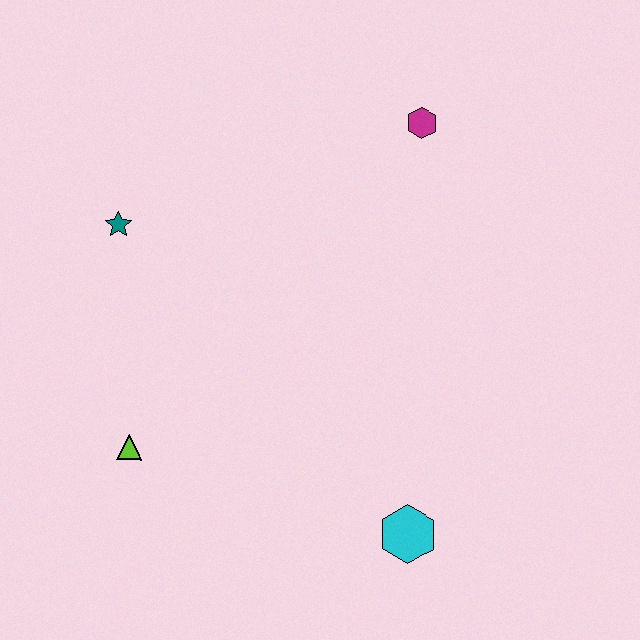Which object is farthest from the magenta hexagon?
The lime triangle is farthest from the magenta hexagon.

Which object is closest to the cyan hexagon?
The lime triangle is closest to the cyan hexagon.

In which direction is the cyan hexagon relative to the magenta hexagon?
The cyan hexagon is below the magenta hexagon.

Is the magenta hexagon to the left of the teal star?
No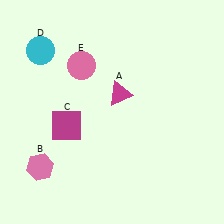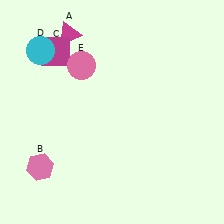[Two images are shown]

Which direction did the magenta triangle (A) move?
The magenta triangle (A) moved up.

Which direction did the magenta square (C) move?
The magenta square (C) moved up.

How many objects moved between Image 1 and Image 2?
2 objects moved between the two images.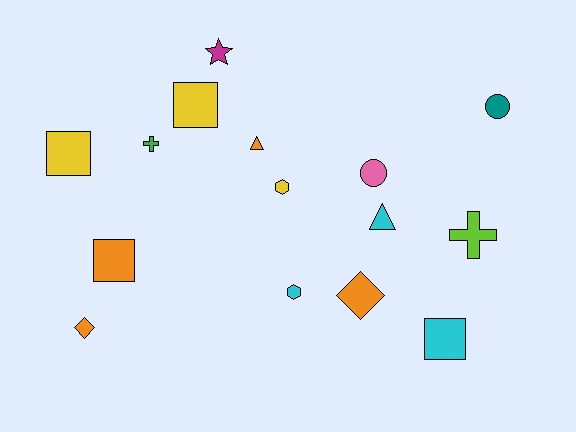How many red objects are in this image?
There are no red objects.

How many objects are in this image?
There are 15 objects.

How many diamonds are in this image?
There are 2 diamonds.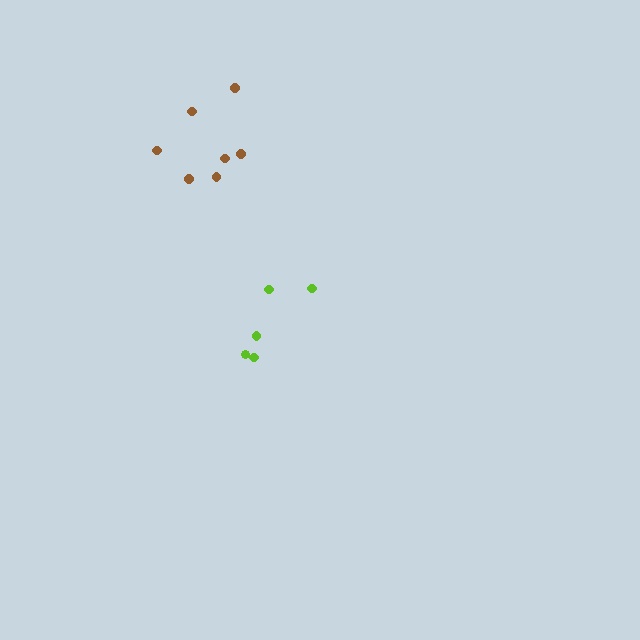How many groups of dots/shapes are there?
There are 2 groups.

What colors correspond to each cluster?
The clusters are colored: lime, brown.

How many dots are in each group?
Group 1: 5 dots, Group 2: 7 dots (12 total).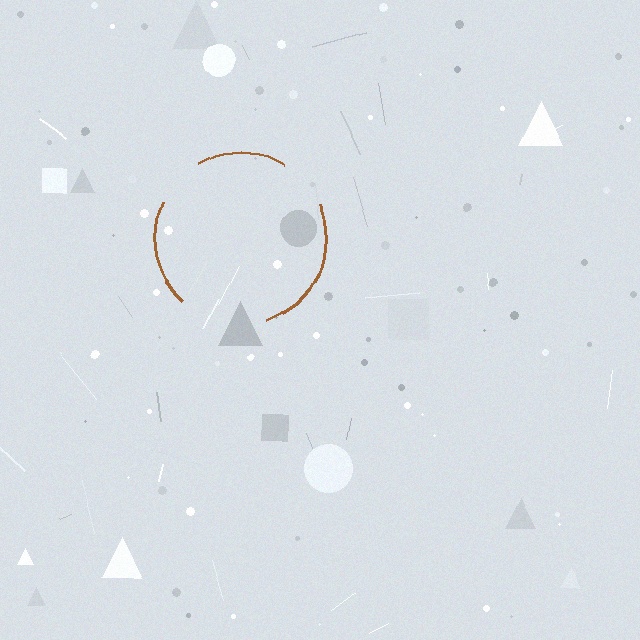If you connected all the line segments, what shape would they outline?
They would outline a circle.